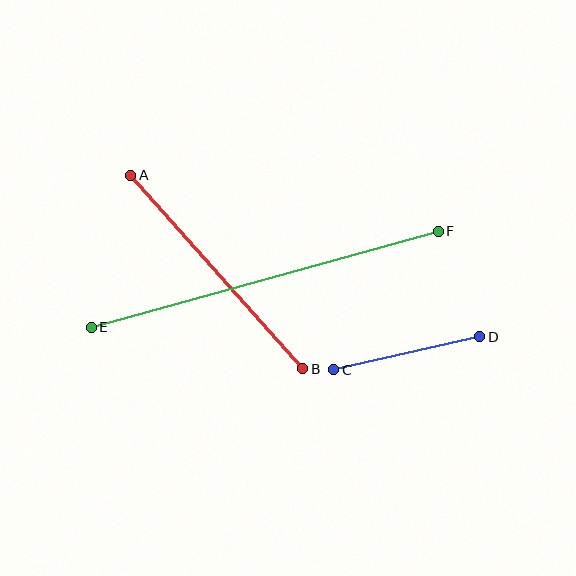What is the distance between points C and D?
The distance is approximately 149 pixels.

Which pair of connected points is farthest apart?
Points E and F are farthest apart.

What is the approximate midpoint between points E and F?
The midpoint is at approximately (265, 279) pixels.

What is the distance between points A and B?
The distance is approximately 259 pixels.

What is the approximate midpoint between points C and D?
The midpoint is at approximately (407, 353) pixels.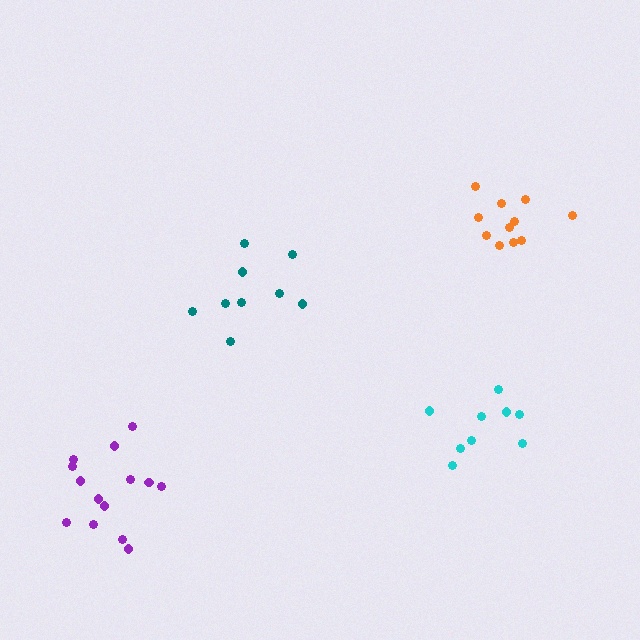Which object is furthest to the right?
The orange cluster is rightmost.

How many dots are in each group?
Group 1: 14 dots, Group 2: 9 dots, Group 3: 11 dots, Group 4: 9 dots (43 total).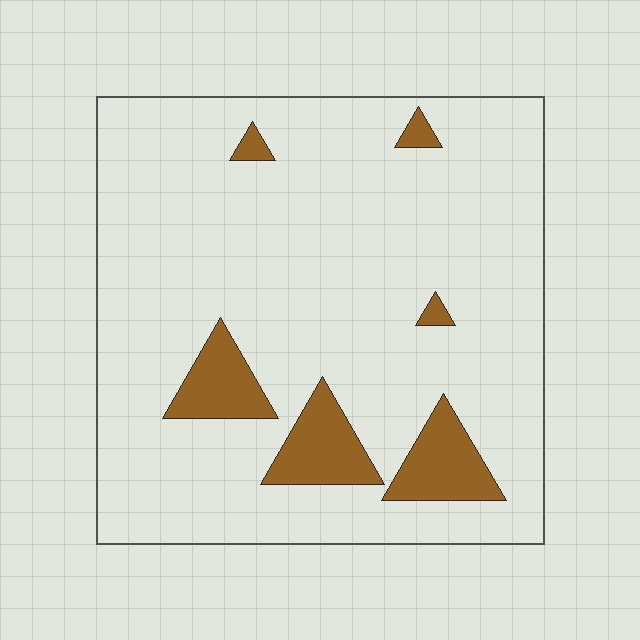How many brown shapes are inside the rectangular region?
6.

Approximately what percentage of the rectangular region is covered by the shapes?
Approximately 10%.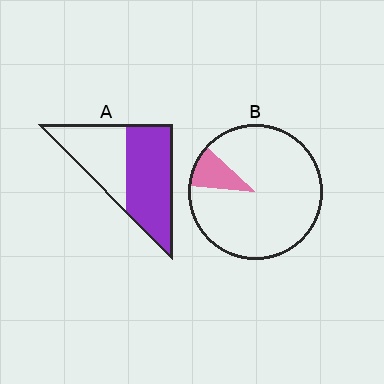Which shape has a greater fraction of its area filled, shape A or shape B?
Shape A.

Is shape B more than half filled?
No.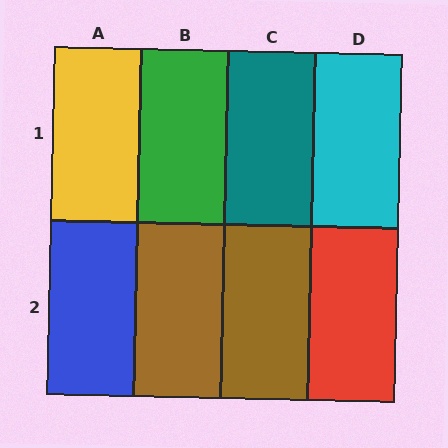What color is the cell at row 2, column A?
Blue.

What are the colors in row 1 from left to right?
Yellow, green, teal, cyan.